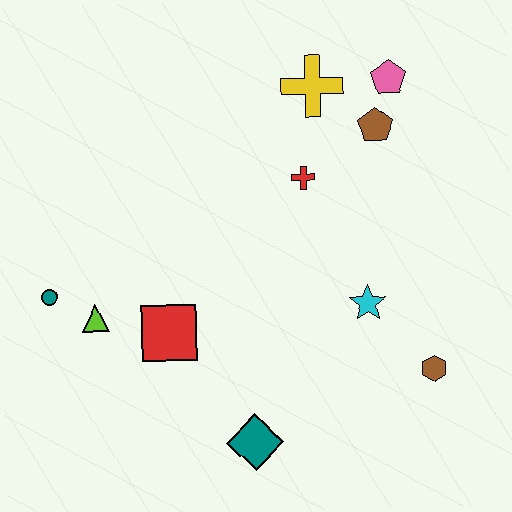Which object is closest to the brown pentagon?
The pink pentagon is closest to the brown pentagon.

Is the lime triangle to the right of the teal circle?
Yes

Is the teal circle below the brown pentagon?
Yes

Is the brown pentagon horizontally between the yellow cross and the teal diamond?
No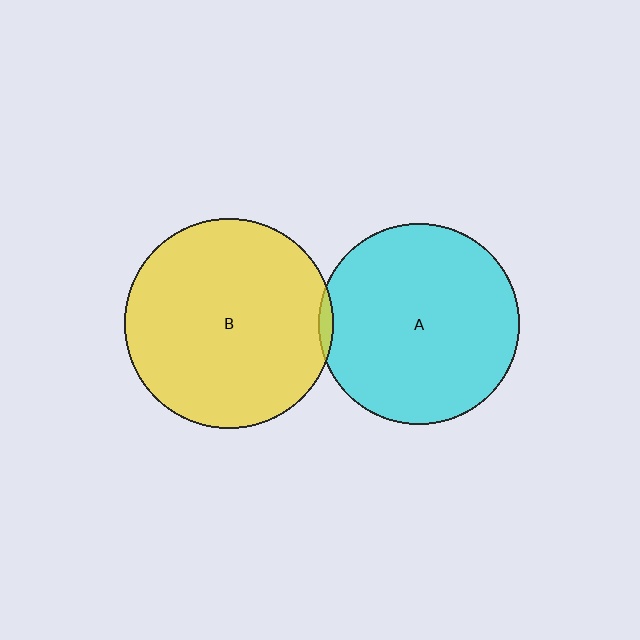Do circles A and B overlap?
Yes.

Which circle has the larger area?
Circle B (yellow).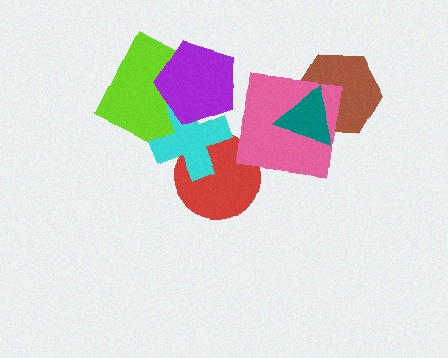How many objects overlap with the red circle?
1 object overlaps with the red circle.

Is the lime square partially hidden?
Yes, it is partially covered by another shape.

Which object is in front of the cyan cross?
The purple pentagon is in front of the cyan cross.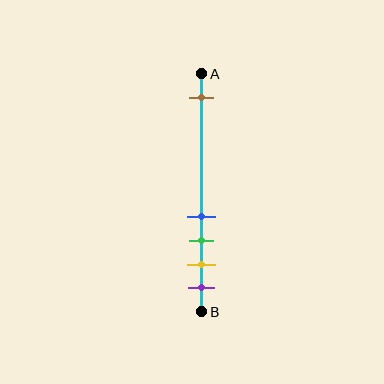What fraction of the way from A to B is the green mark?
The green mark is approximately 70% (0.7) of the way from A to B.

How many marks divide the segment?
There are 5 marks dividing the segment.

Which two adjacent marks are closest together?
The blue and green marks are the closest adjacent pair.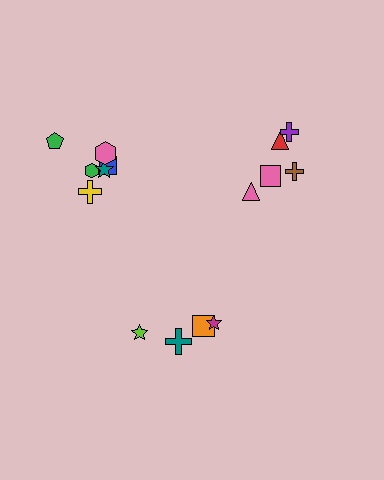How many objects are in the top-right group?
There are 5 objects.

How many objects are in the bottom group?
There are 4 objects.